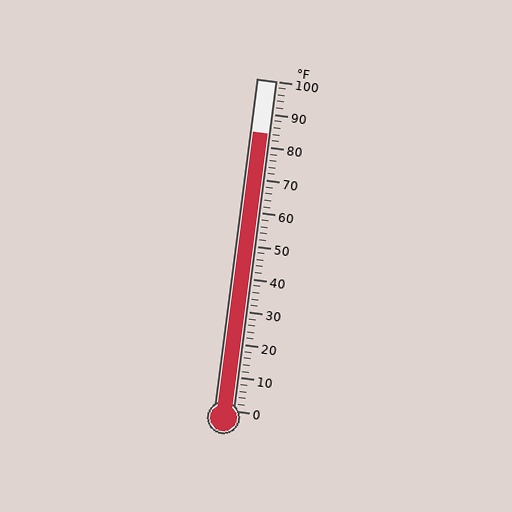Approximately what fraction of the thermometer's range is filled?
The thermometer is filled to approximately 85% of its range.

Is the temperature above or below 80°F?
The temperature is above 80°F.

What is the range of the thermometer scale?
The thermometer scale ranges from 0°F to 100°F.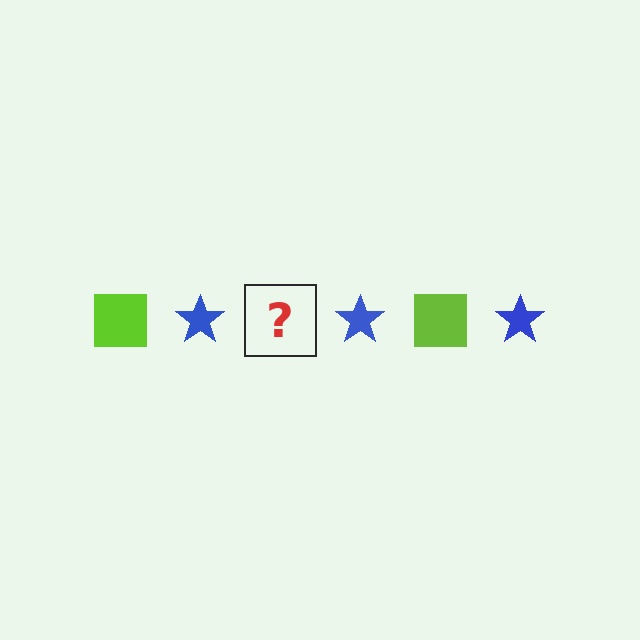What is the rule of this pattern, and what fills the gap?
The rule is that the pattern alternates between lime square and blue star. The gap should be filled with a lime square.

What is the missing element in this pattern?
The missing element is a lime square.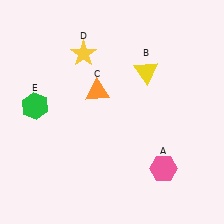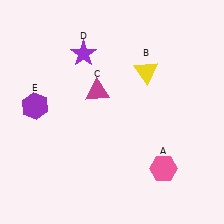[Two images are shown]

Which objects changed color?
C changed from orange to magenta. D changed from yellow to purple. E changed from green to purple.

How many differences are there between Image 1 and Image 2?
There are 3 differences between the two images.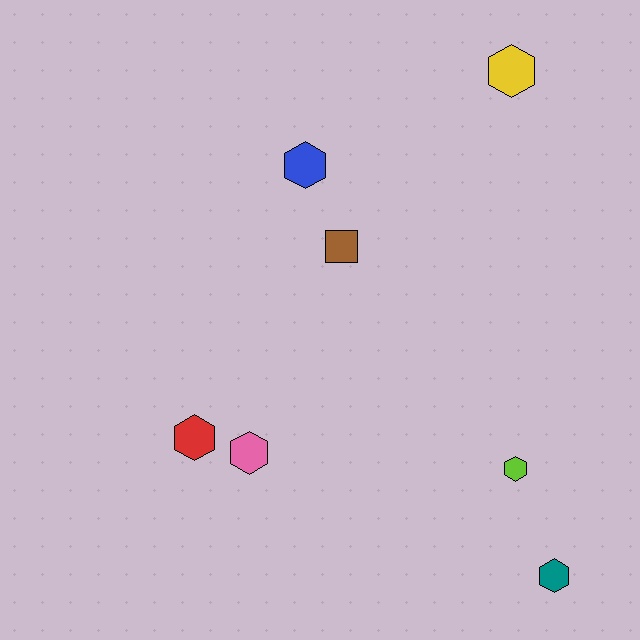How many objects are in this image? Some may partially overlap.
There are 7 objects.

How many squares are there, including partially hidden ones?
There is 1 square.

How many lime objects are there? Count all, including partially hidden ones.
There is 1 lime object.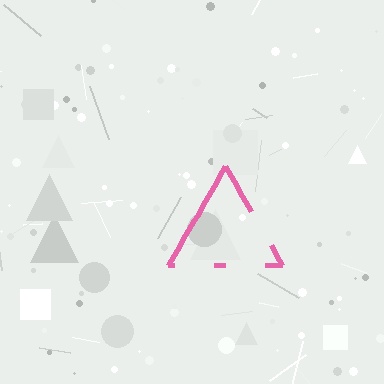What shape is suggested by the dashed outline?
The dashed outline suggests a triangle.